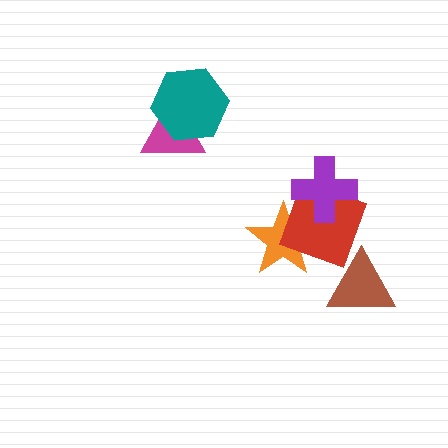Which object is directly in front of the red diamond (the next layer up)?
The purple cross is directly in front of the red diamond.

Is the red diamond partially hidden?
Yes, it is partially covered by another shape.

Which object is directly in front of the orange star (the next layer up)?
The red diamond is directly in front of the orange star.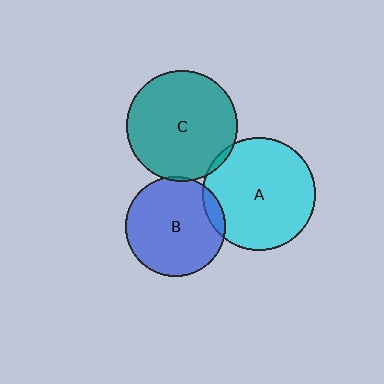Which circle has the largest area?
Circle A (cyan).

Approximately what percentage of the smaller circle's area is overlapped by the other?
Approximately 5%.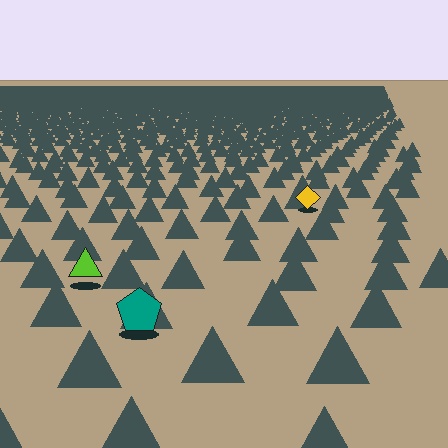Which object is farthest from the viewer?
The yellow diamond is farthest from the viewer. It appears smaller and the ground texture around it is denser.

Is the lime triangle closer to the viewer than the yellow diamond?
Yes. The lime triangle is closer — you can tell from the texture gradient: the ground texture is coarser near it.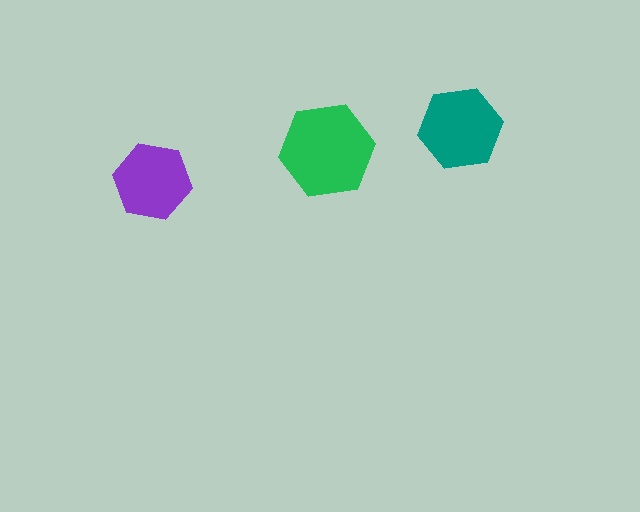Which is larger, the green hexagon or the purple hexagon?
The green one.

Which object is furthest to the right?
The teal hexagon is rightmost.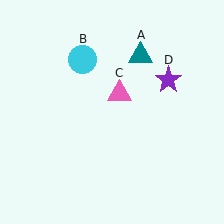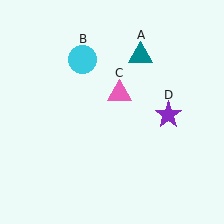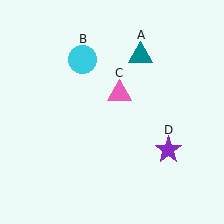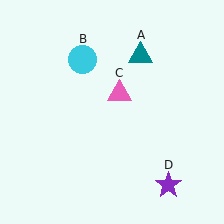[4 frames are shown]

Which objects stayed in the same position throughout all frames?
Teal triangle (object A) and cyan circle (object B) and pink triangle (object C) remained stationary.